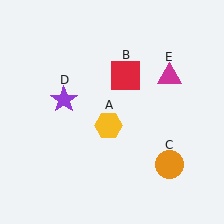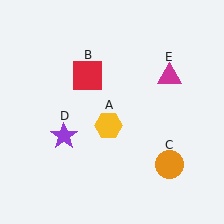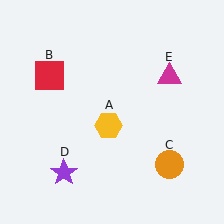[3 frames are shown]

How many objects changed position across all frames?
2 objects changed position: red square (object B), purple star (object D).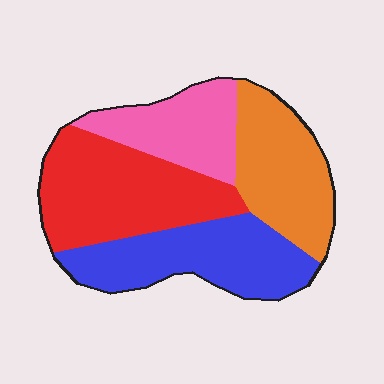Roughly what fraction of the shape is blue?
Blue covers 27% of the shape.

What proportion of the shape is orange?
Orange covers around 25% of the shape.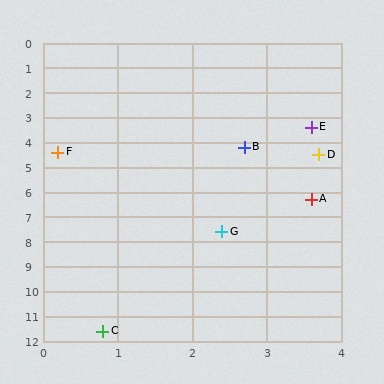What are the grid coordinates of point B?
Point B is at approximately (2.7, 4.2).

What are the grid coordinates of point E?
Point E is at approximately (3.6, 3.4).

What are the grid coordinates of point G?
Point G is at approximately (2.4, 7.6).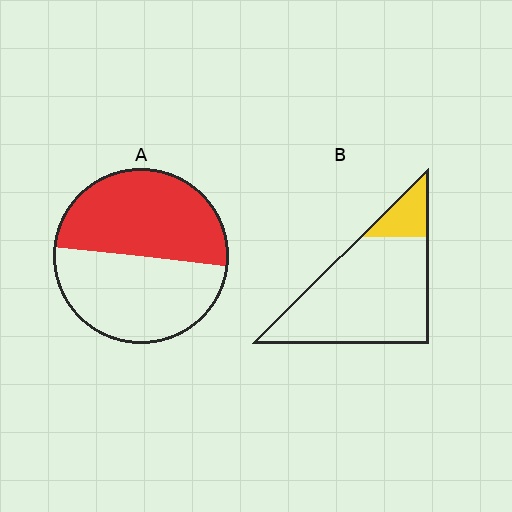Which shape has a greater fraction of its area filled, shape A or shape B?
Shape A.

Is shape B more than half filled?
No.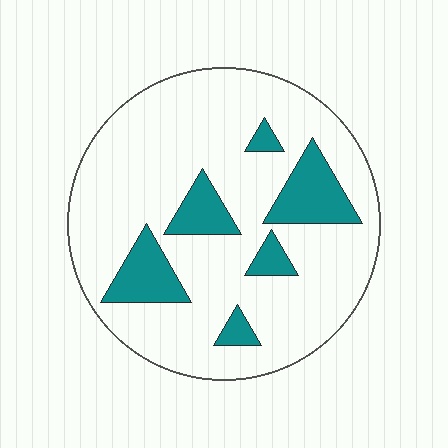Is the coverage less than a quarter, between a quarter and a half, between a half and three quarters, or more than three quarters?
Less than a quarter.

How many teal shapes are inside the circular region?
6.